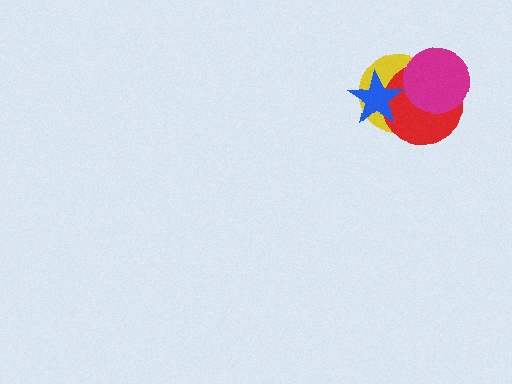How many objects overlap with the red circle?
3 objects overlap with the red circle.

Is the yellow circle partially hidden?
Yes, it is partially covered by another shape.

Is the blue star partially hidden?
No, no other shape covers it.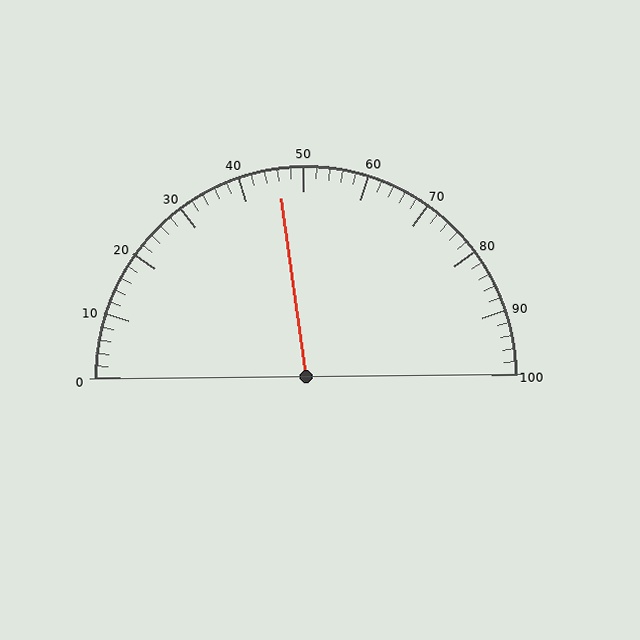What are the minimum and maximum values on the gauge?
The gauge ranges from 0 to 100.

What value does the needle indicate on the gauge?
The needle indicates approximately 46.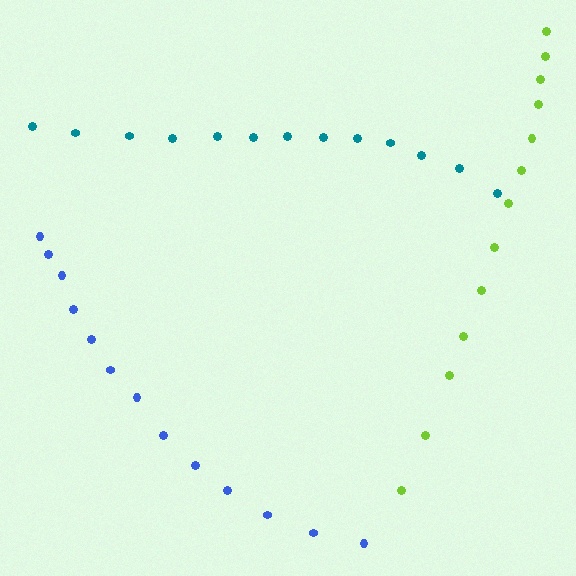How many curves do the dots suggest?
There are 3 distinct paths.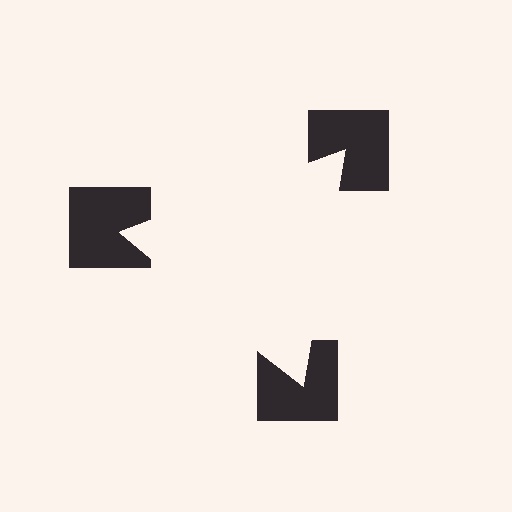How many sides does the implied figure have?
3 sides.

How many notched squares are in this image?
There are 3 — one at each vertex of the illusory triangle.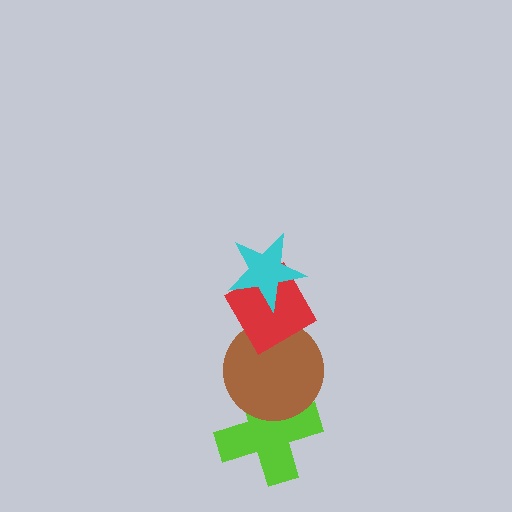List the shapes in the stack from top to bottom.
From top to bottom: the cyan star, the red diamond, the brown circle, the lime cross.